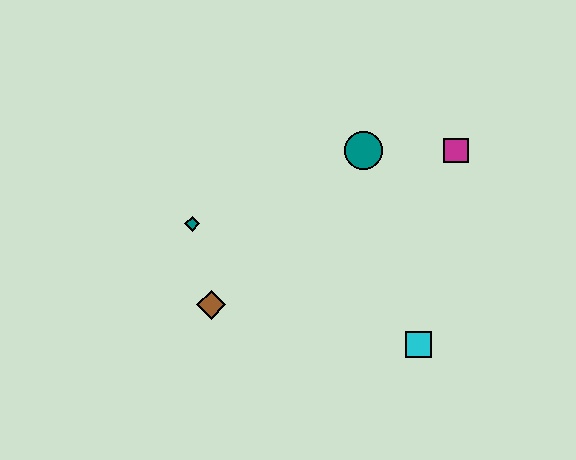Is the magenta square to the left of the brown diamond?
No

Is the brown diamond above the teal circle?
No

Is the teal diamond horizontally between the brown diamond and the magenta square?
No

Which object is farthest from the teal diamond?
The magenta square is farthest from the teal diamond.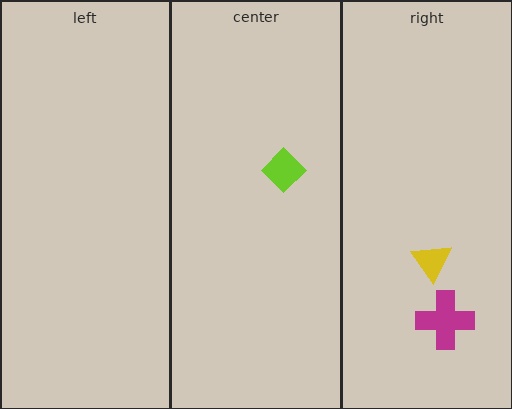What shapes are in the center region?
The lime diamond.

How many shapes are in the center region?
1.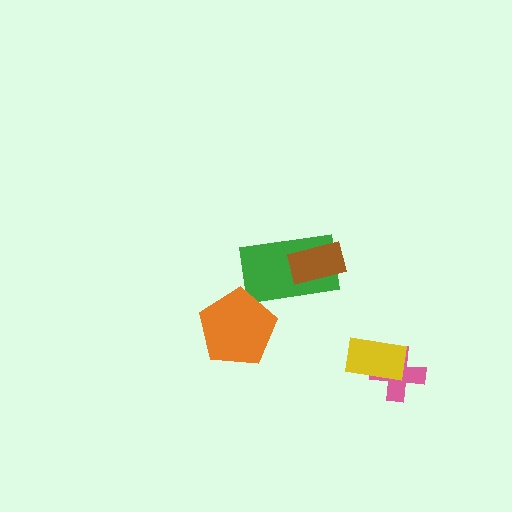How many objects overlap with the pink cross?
1 object overlaps with the pink cross.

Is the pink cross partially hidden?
Yes, it is partially covered by another shape.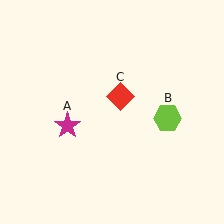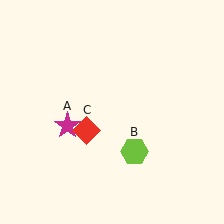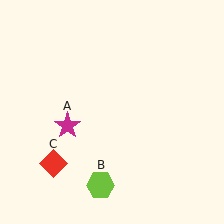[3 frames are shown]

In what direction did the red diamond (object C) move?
The red diamond (object C) moved down and to the left.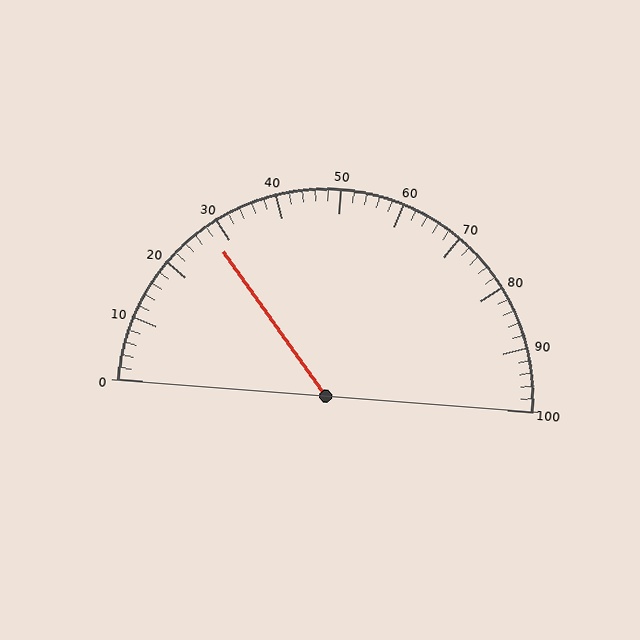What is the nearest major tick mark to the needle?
The nearest major tick mark is 30.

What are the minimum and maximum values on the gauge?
The gauge ranges from 0 to 100.